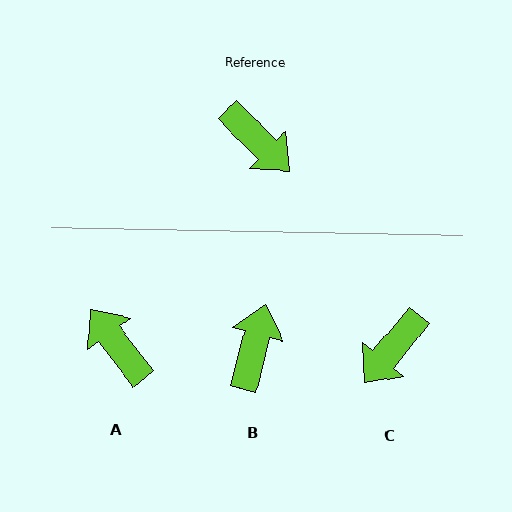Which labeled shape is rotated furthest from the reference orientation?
A, about 172 degrees away.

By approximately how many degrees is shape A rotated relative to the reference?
Approximately 172 degrees counter-clockwise.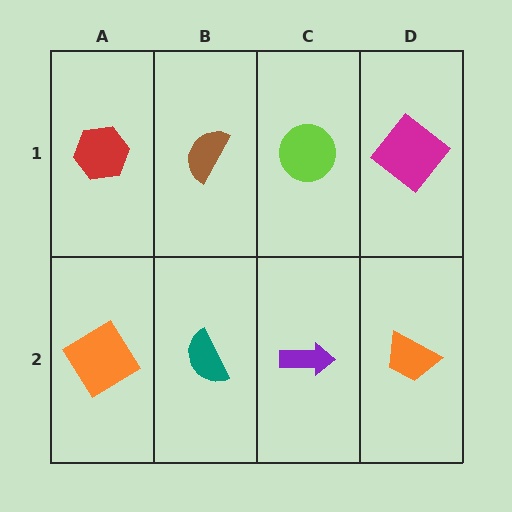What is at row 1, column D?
A magenta diamond.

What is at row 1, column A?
A red hexagon.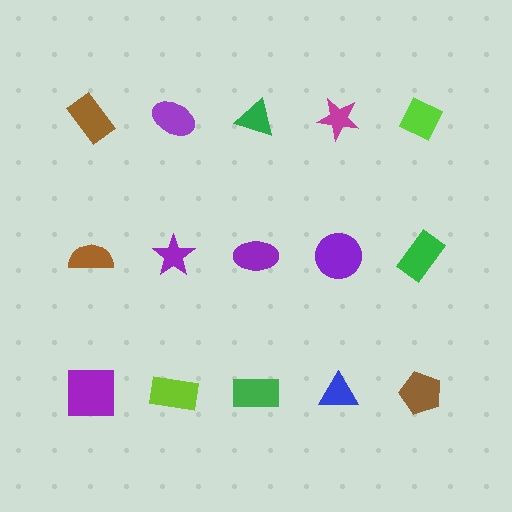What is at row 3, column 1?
A purple square.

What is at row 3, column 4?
A blue triangle.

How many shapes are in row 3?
5 shapes.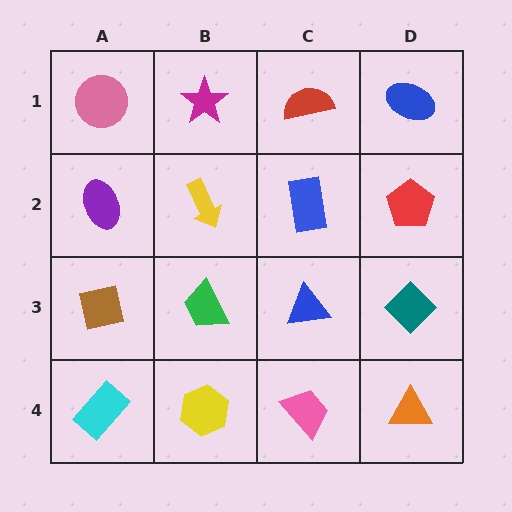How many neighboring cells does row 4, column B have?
3.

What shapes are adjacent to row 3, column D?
A red pentagon (row 2, column D), an orange triangle (row 4, column D), a blue triangle (row 3, column C).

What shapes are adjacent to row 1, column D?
A red pentagon (row 2, column D), a red semicircle (row 1, column C).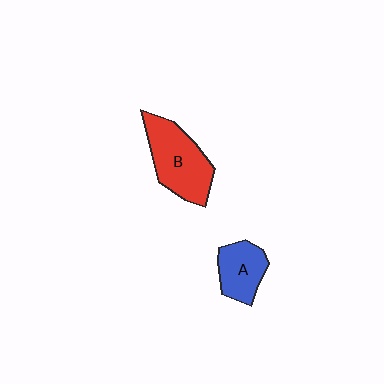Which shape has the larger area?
Shape B (red).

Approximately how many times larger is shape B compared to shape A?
Approximately 1.6 times.